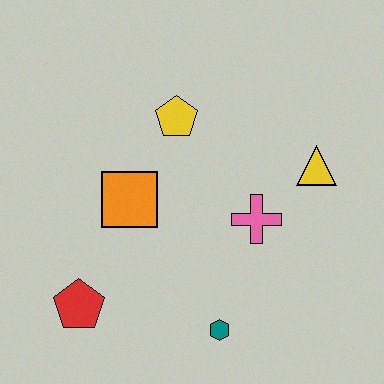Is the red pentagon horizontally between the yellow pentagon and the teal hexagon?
No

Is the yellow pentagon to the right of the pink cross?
No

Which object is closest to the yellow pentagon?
The orange square is closest to the yellow pentagon.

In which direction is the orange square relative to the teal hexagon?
The orange square is above the teal hexagon.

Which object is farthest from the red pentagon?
The yellow triangle is farthest from the red pentagon.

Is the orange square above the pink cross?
Yes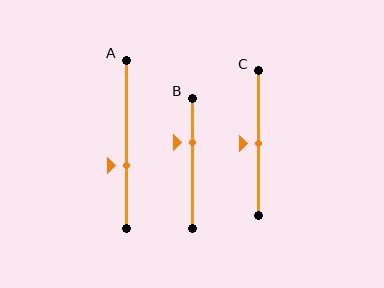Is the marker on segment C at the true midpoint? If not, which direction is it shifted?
Yes, the marker on segment C is at the true midpoint.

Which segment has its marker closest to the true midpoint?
Segment C has its marker closest to the true midpoint.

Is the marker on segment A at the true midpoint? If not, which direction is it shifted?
No, the marker on segment A is shifted downward by about 13% of the segment length.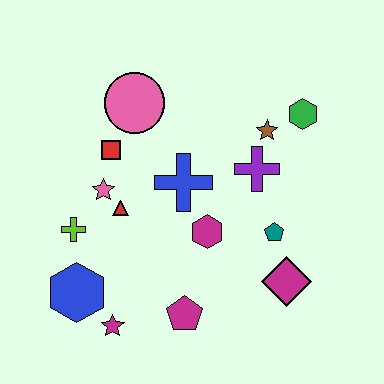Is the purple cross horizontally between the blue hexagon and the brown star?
Yes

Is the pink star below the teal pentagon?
No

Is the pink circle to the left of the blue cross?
Yes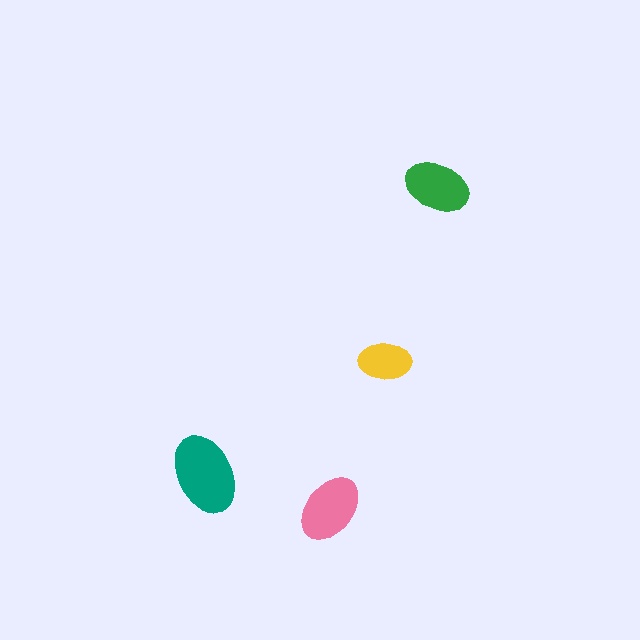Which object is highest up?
The green ellipse is topmost.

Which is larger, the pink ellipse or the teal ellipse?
The teal one.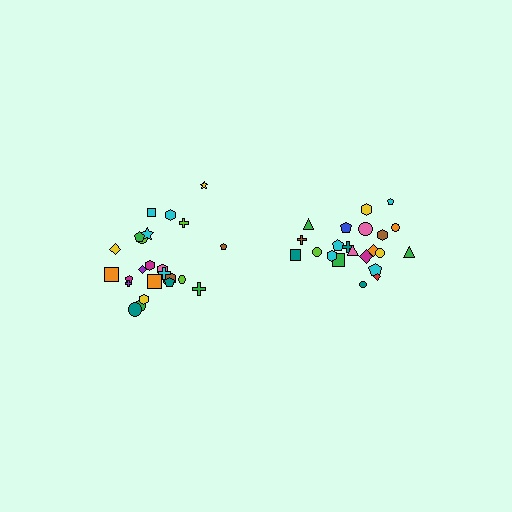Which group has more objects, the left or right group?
The left group.